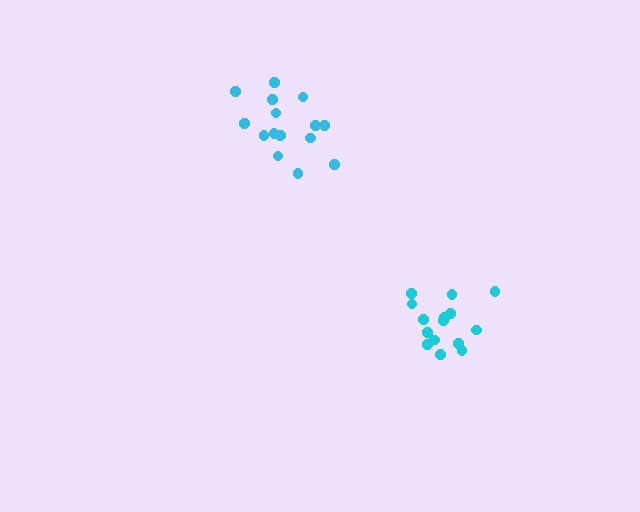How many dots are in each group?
Group 1: 15 dots, Group 2: 15 dots (30 total).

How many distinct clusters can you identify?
There are 2 distinct clusters.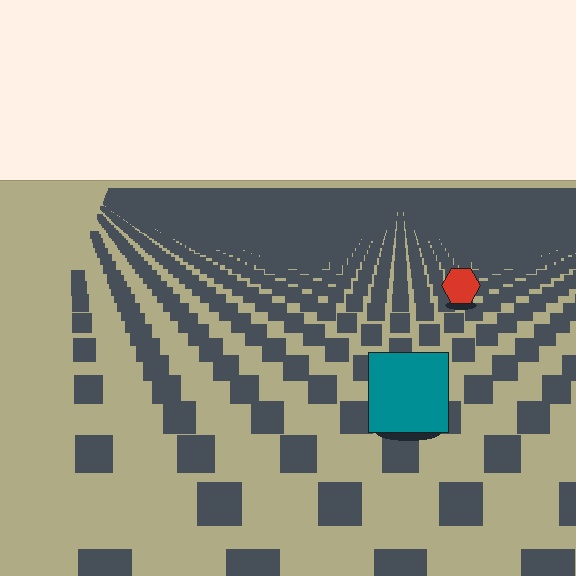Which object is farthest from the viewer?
The red hexagon is farthest from the viewer. It appears smaller and the ground texture around it is denser.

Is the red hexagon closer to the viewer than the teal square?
No. The teal square is closer — you can tell from the texture gradient: the ground texture is coarser near it.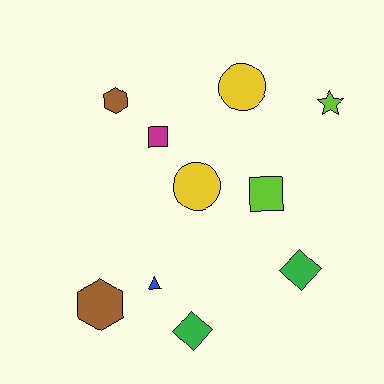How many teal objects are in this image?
There are no teal objects.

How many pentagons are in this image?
There are no pentagons.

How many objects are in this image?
There are 10 objects.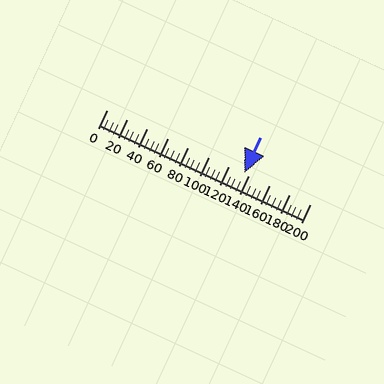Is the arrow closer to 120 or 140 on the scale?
The arrow is closer to 140.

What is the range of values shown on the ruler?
The ruler shows values from 0 to 200.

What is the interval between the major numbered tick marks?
The major tick marks are spaced 20 units apart.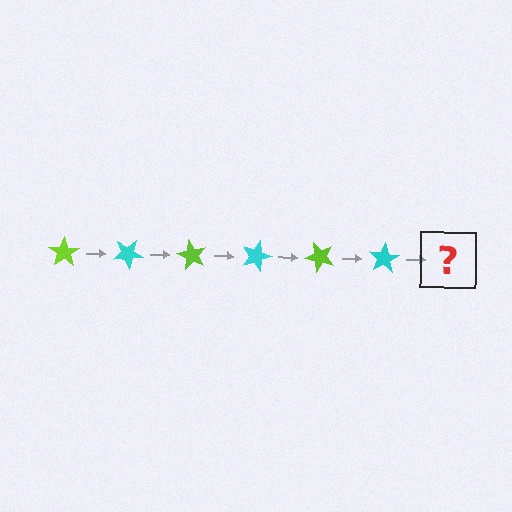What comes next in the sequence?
The next element should be a lime star, rotated 180 degrees from the start.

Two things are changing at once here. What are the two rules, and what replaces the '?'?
The two rules are that it rotates 30 degrees each step and the color cycles through lime and cyan. The '?' should be a lime star, rotated 180 degrees from the start.